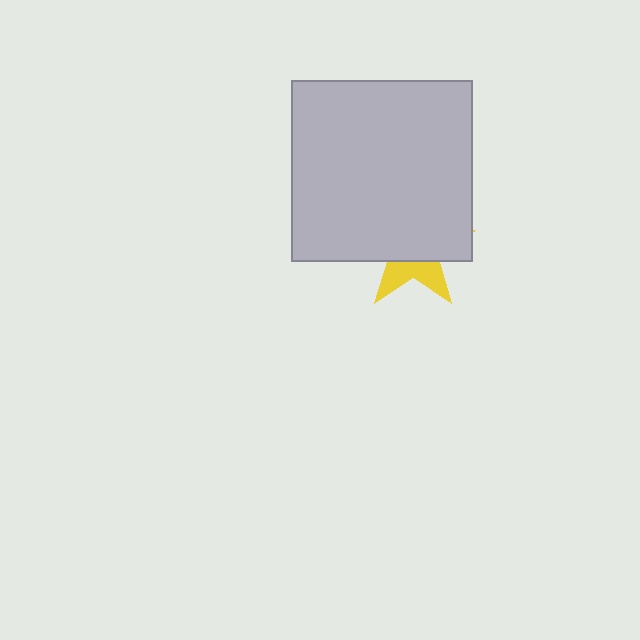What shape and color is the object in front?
The object in front is a light gray square.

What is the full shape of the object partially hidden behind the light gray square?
The partially hidden object is a yellow star.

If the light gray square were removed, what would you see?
You would see the complete yellow star.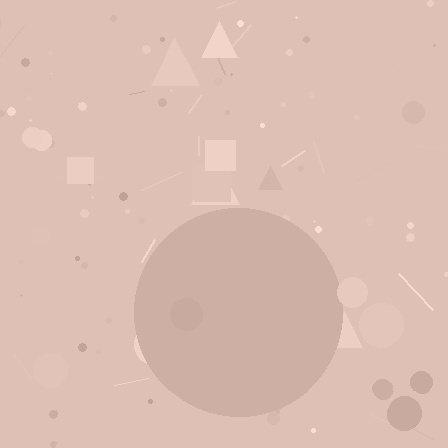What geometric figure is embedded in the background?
A circle is embedded in the background.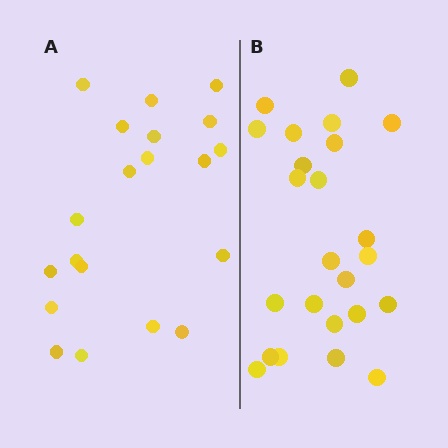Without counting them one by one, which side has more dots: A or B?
Region B (the right region) has more dots.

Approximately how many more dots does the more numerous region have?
Region B has about 4 more dots than region A.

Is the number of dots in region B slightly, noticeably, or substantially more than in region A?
Region B has only slightly more — the two regions are fairly close. The ratio is roughly 1.2 to 1.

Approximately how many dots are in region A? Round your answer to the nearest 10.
About 20 dots.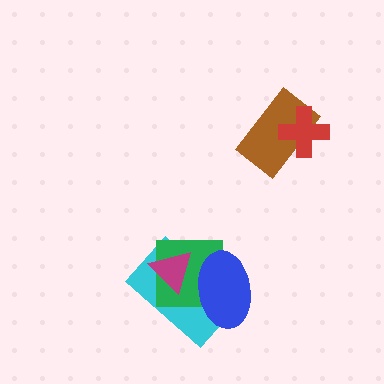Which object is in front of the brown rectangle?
The red cross is in front of the brown rectangle.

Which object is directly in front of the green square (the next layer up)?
The magenta triangle is directly in front of the green square.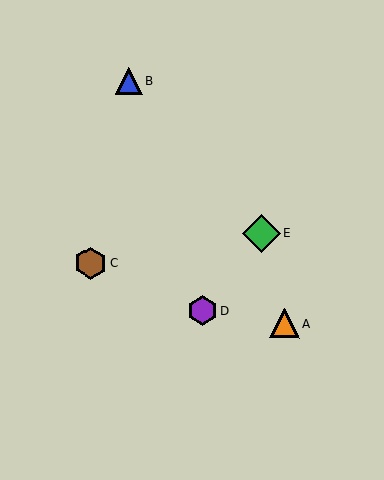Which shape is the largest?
The green diamond (labeled E) is the largest.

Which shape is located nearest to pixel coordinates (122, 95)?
The blue triangle (labeled B) at (128, 81) is nearest to that location.